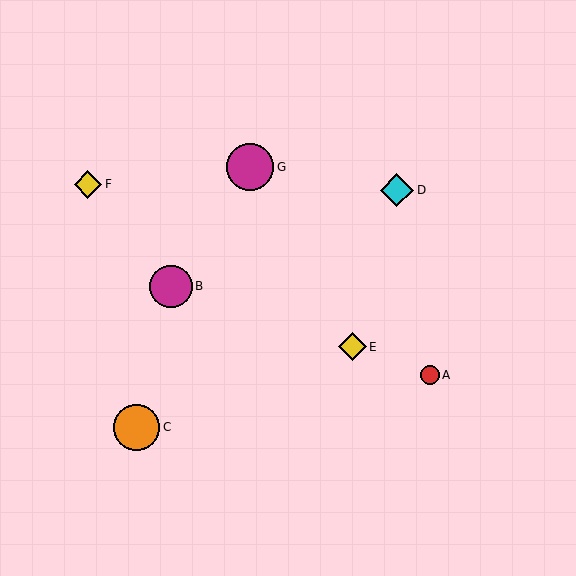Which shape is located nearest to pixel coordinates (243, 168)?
The magenta circle (labeled G) at (250, 167) is nearest to that location.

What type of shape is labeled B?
Shape B is a magenta circle.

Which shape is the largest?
The magenta circle (labeled G) is the largest.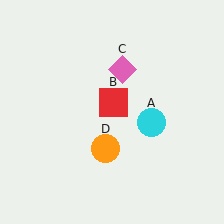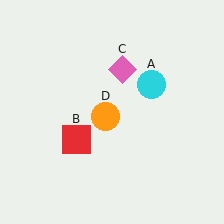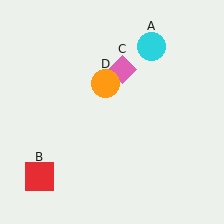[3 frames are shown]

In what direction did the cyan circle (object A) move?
The cyan circle (object A) moved up.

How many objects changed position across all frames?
3 objects changed position: cyan circle (object A), red square (object B), orange circle (object D).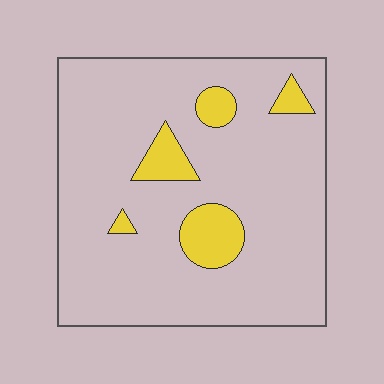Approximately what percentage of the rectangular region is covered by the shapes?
Approximately 10%.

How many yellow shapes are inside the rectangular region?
5.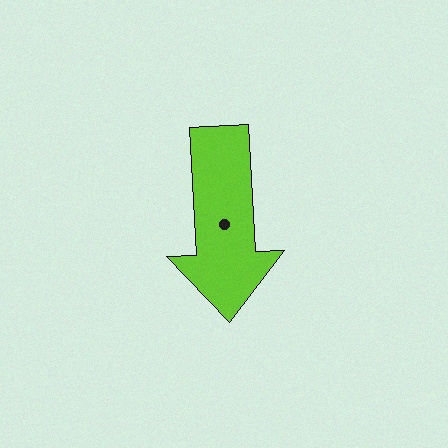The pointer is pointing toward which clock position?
Roughly 6 o'clock.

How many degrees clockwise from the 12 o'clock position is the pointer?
Approximately 177 degrees.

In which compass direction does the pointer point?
South.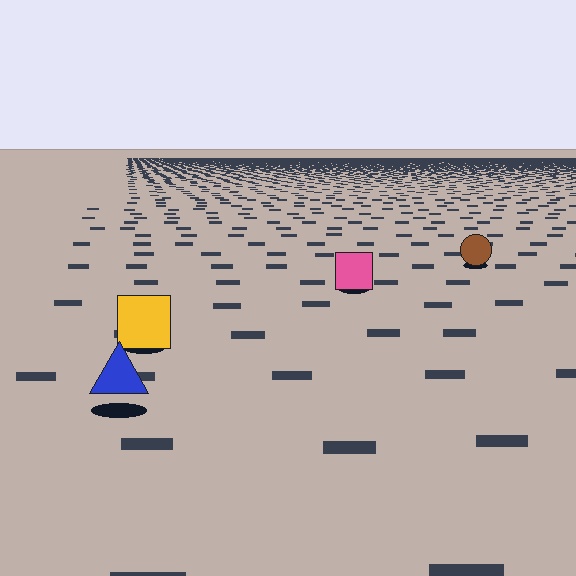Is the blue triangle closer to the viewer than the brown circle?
Yes. The blue triangle is closer — you can tell from the texture gradient: the ground texture is coarser near it.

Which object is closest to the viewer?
The blue triangle is closest. The texture marks near it are larger and more spread out.